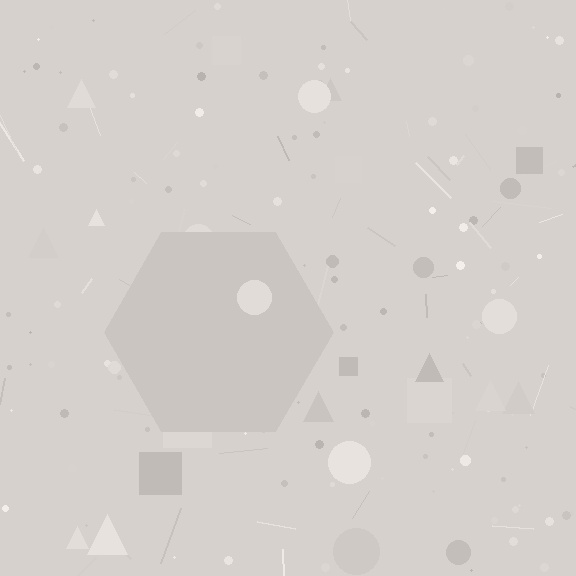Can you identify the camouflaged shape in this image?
The camouflaged shape is a hexagon.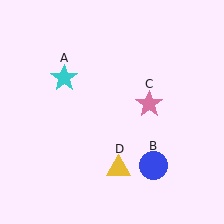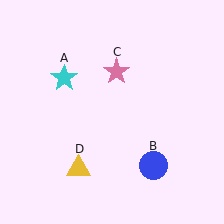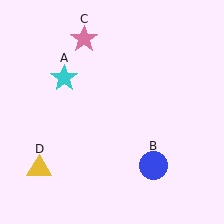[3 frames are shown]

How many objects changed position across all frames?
2 objects changed position: pink star (object C), yellow triangle (object D).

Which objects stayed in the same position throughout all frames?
Cyan star (object A) and blue circle (object B) remained stationary.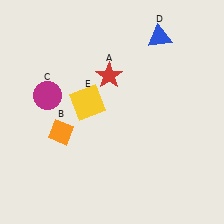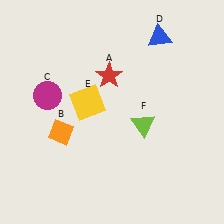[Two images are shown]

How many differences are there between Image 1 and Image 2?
There is 1 difference between the two images.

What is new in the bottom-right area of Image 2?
A lime triangle (F) was added in the bottom-right area of Image 2.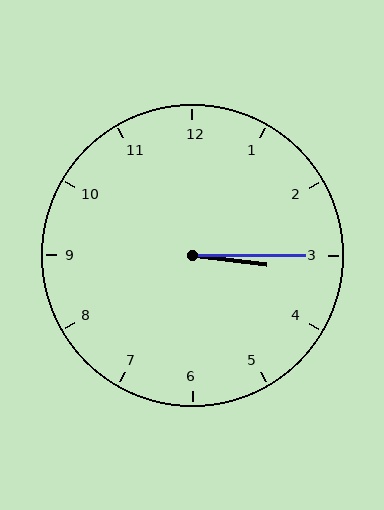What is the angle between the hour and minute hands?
Approximately 8 degrees.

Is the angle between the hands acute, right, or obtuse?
It is acute.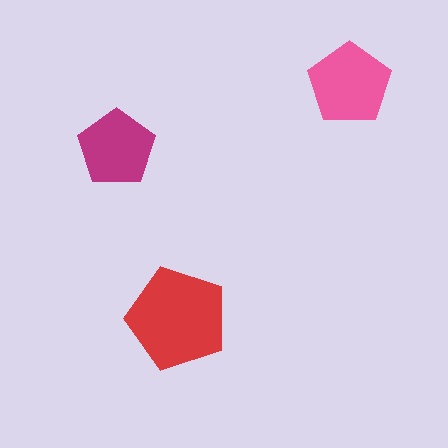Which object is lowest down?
The red pentagon is bottommost.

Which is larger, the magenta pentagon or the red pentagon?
The red one.